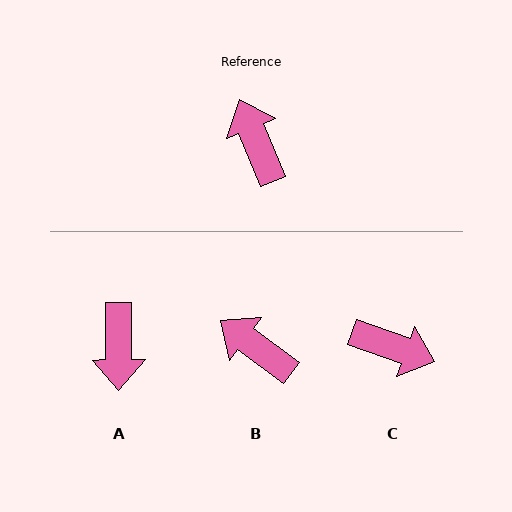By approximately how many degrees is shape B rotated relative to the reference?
Approximately 31 degrees counter-clockwise.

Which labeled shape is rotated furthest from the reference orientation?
A, about 158 degrees away.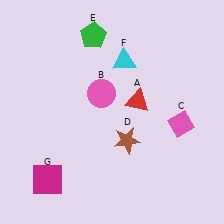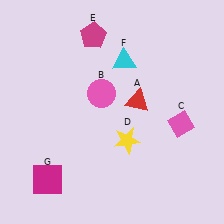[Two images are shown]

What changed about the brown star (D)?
In Image 1, D is brown. In Image 2, it changed to yellow.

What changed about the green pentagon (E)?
In Image 1, E is green. In Image 2, it changed to magenta.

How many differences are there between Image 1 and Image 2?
There are 2 differences between the two images.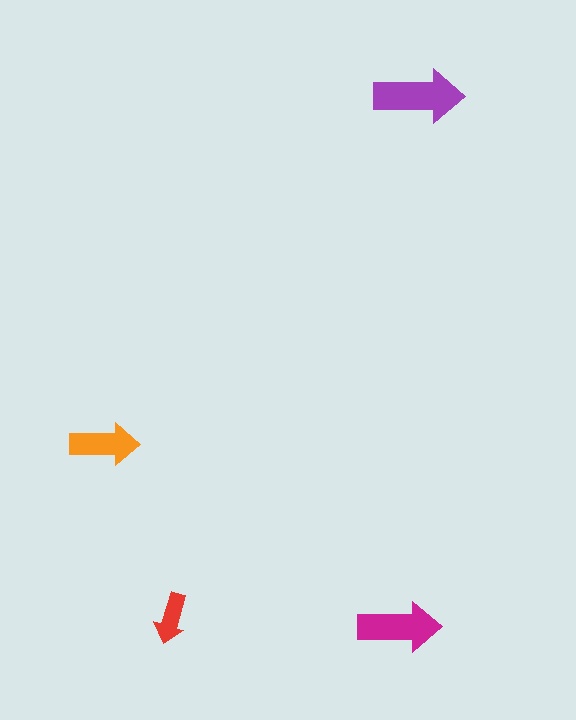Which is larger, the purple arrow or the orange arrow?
The purple one.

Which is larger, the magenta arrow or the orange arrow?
The magenta one.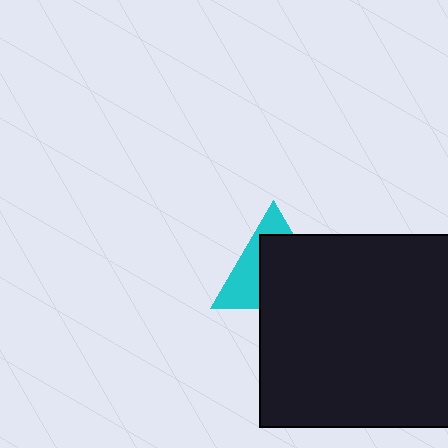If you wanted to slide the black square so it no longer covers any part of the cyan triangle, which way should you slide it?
Slide it toward the lower-right — that is the most direct way to separate the two shapes.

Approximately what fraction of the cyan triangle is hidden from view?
Roughly 60% of the cyan triangle is hidden behind the black square.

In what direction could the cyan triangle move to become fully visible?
The cyan triangle could move toward the upper-left. That would shift it out from behind the black square entirely.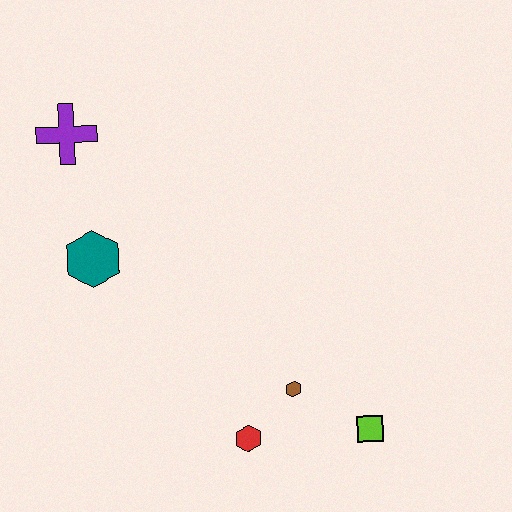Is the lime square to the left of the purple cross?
No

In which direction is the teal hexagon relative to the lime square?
The teal hexagon is to the left of the lime square.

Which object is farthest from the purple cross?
The lime square is farthest from the purple cross.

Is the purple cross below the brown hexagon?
No